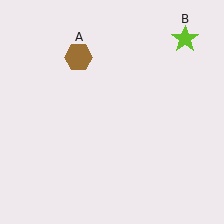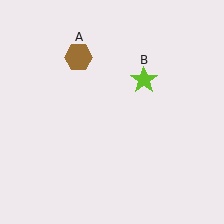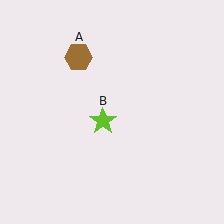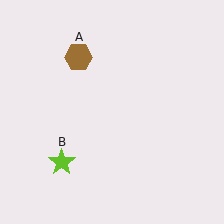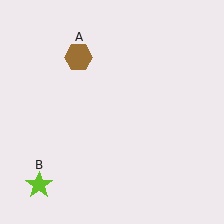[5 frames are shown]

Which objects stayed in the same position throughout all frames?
Brown hexagon (object A) remained stationary.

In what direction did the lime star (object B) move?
The lime star (object B) moved down and to the left.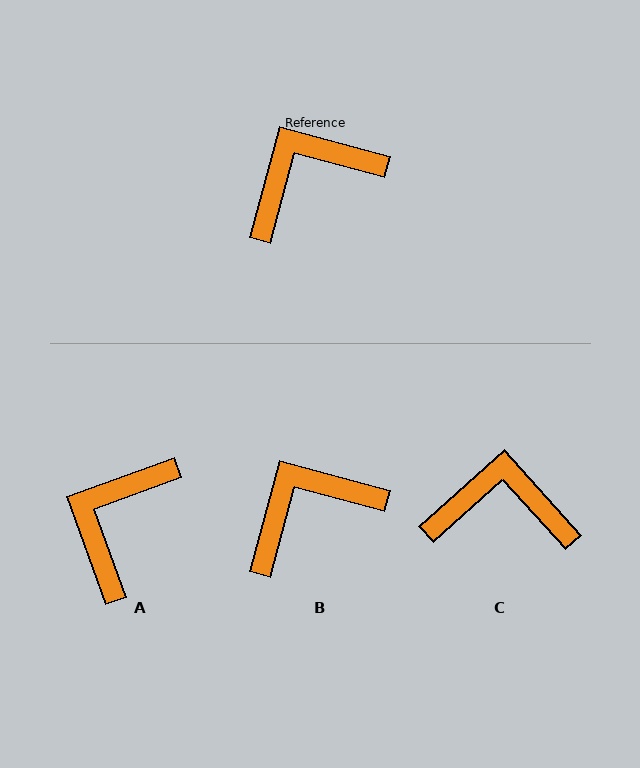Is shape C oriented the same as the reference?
No, it is off by about 33 degrees.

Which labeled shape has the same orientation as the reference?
B.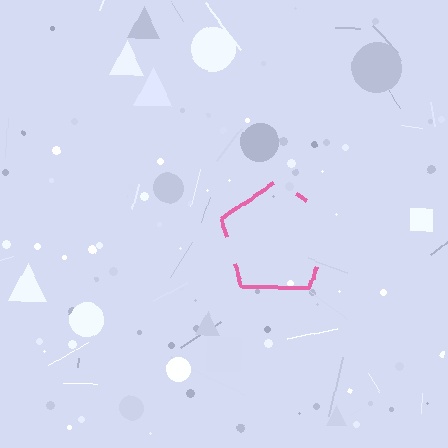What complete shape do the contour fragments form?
The contour fragments form a pentagon.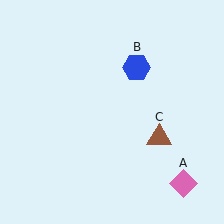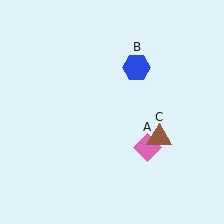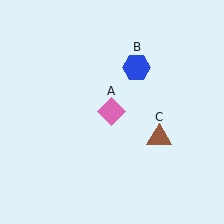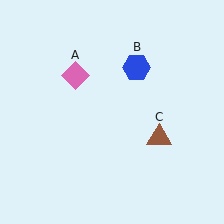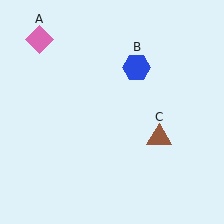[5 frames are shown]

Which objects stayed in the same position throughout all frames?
Blue hexagon (object B) and brown triangle (object C) remained stationary.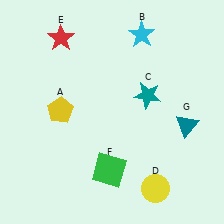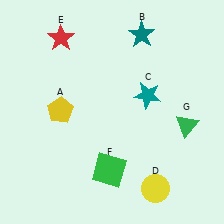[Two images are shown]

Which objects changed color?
B changed from cyan to teal. G changed from teal to green.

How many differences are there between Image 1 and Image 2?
There are 2 differences between the two images.